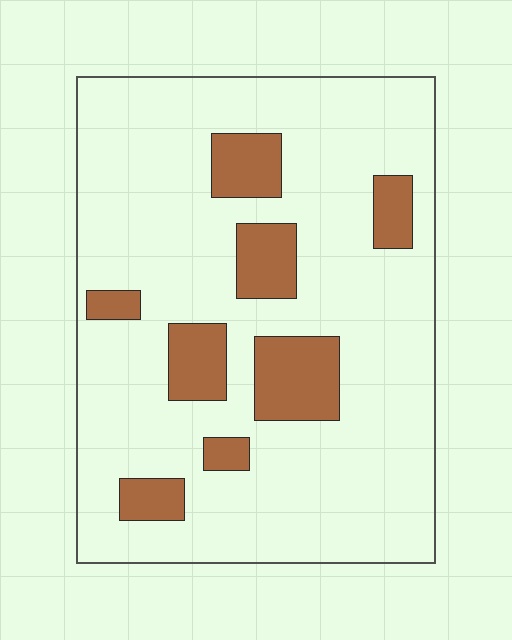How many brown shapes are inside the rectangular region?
8.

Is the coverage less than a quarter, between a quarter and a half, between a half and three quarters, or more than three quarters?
Less than a quarter.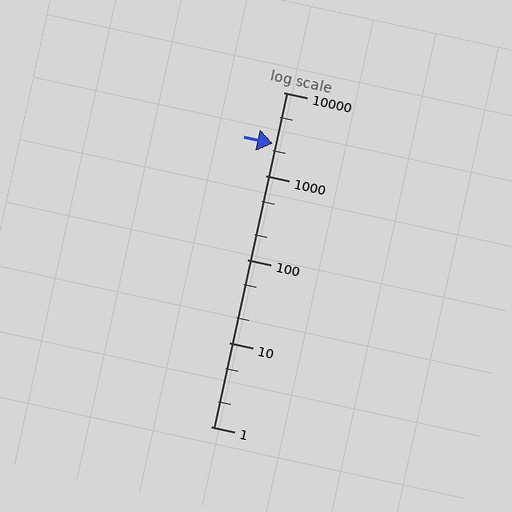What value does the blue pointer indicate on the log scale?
The pointer indicates approximately 2400.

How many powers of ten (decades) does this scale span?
The scale spans 4 decades, from 1 to 10000.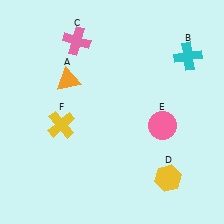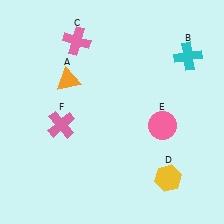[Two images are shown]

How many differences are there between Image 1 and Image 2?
There is 1 difference between the two images.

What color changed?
The cross (F) changed from yellow in Image 1 to pink in Image 2.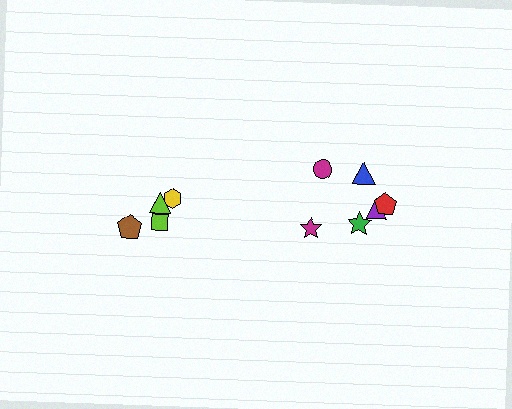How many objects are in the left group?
There are 4 objects.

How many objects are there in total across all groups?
There are 10 objects.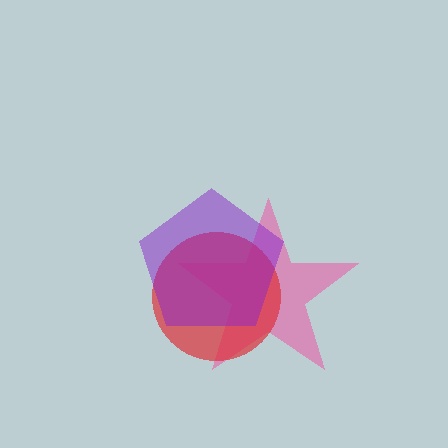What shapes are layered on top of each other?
The layered shapes are: a pink star, a red circle, a purple pentagon.